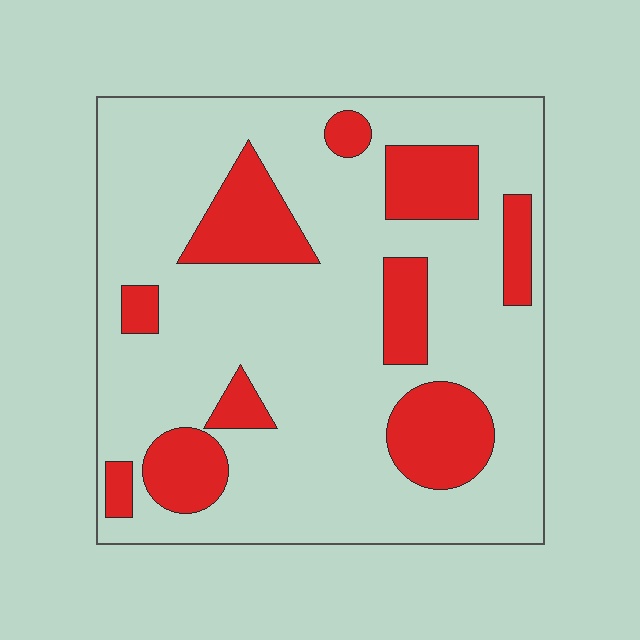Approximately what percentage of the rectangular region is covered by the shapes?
Approximately 25%.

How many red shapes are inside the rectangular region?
10.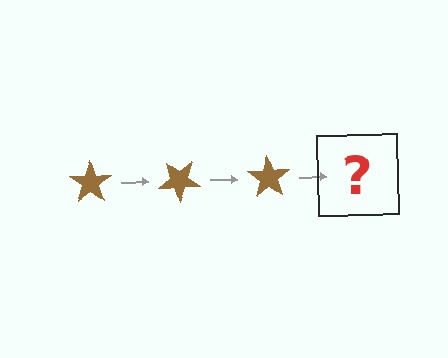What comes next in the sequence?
The next element should be a brown star rotated 105 degrees.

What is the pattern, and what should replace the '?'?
The pattern is that the star rotates 35 degrees each step. The '?' should be a brown star rotated 105 degrees.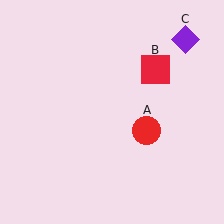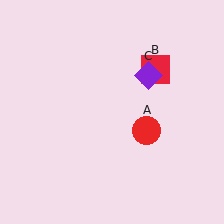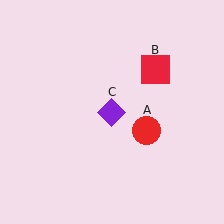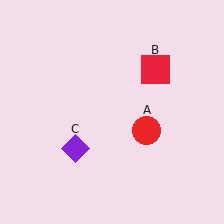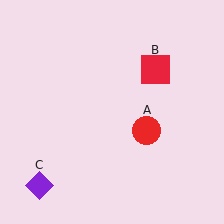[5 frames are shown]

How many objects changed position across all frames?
1 object changed position: purple diamond (object C).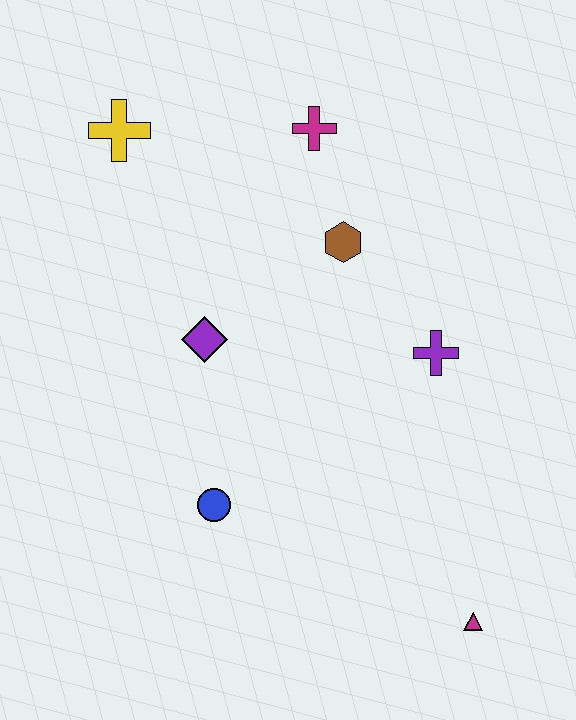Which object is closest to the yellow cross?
The magenta cross is closest to the yellow cross.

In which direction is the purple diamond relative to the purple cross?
The purple diamond is to the left of the purple cross.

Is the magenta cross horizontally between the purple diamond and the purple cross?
Yes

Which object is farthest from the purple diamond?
The magenta triangle is farthest from the purple diamond.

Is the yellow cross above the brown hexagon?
Yes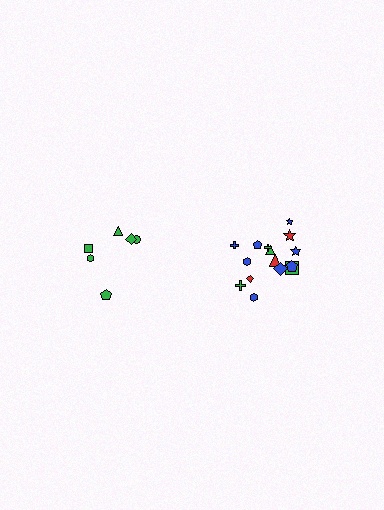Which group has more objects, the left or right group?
The right group.